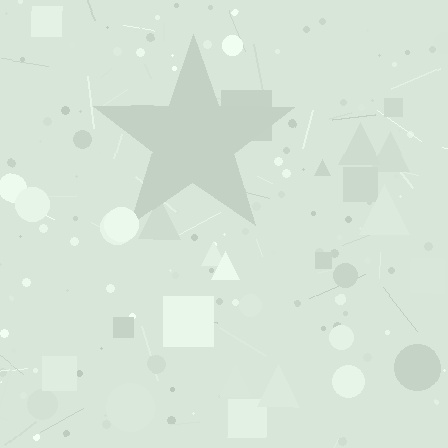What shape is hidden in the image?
A star is hidden in the image.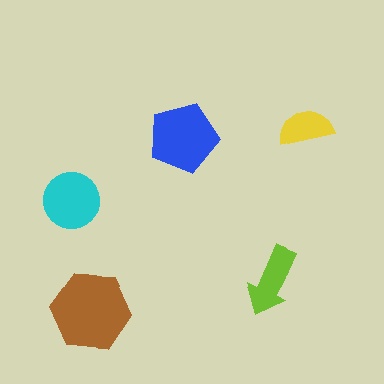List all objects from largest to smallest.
The brown hexagon, the blue pentagon, the cyan circle, the lime arrow, the yellow semicircle.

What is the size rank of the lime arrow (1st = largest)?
4th.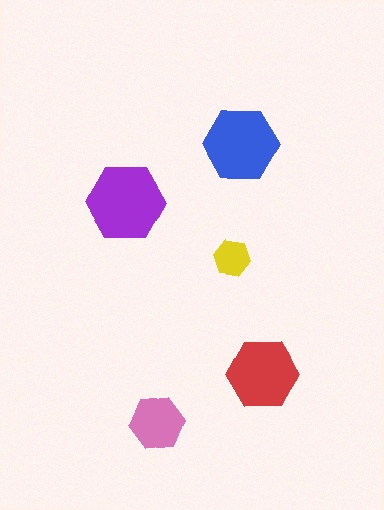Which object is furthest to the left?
The purple hexagon is leftmost.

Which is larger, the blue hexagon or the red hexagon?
The blue one.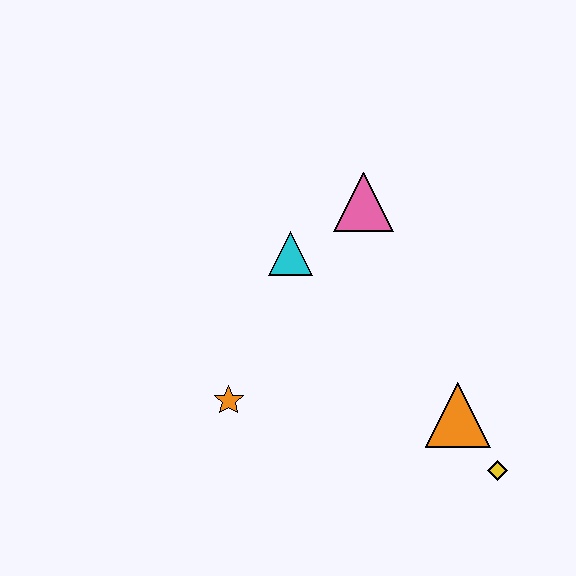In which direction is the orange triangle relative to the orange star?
The orange triangle is to the right of the orange star.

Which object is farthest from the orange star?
The yellow diamond is farthest from the orange star.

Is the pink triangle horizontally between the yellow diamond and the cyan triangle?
Yes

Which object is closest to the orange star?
The cyan triangle is closest to the orange star.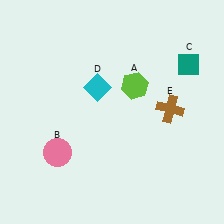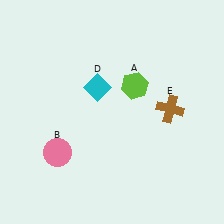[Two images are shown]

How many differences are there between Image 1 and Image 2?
There is 1 difference between the two images.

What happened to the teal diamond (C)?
The teal diamond (C) was removed in Image 2. It was in the top-right area of Image 1.